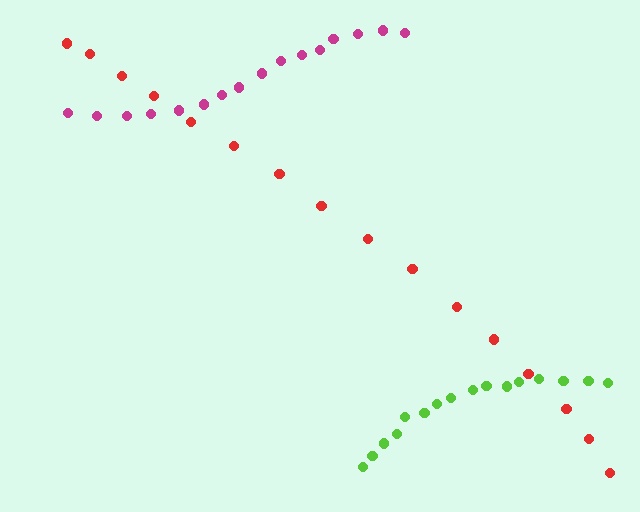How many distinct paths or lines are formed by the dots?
There are 3 distinct paths.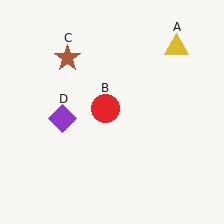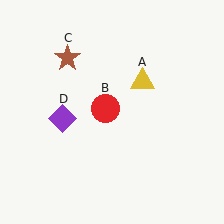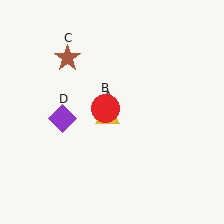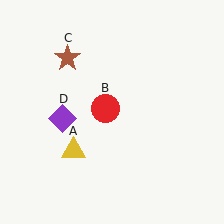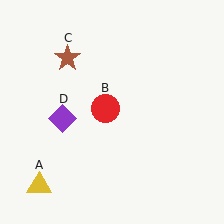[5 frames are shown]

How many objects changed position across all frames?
1 object changed position: yellow triangle (object A).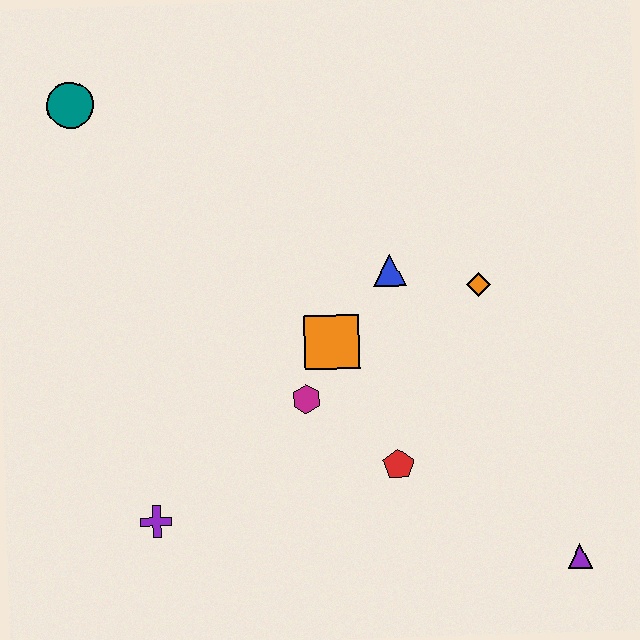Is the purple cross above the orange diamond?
No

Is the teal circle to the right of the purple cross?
No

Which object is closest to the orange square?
The magenta hexagon is closest to the orange square.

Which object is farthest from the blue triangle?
The teal circle is farthest from the blue triangle.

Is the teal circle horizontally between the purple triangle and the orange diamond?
No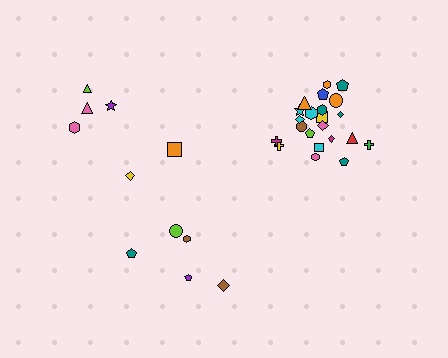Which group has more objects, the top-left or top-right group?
The top-right group.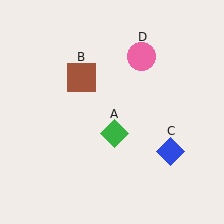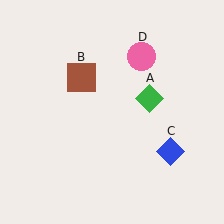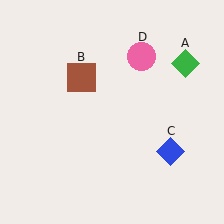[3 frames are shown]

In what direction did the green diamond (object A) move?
The green diamond (object A) moved up and to the right.